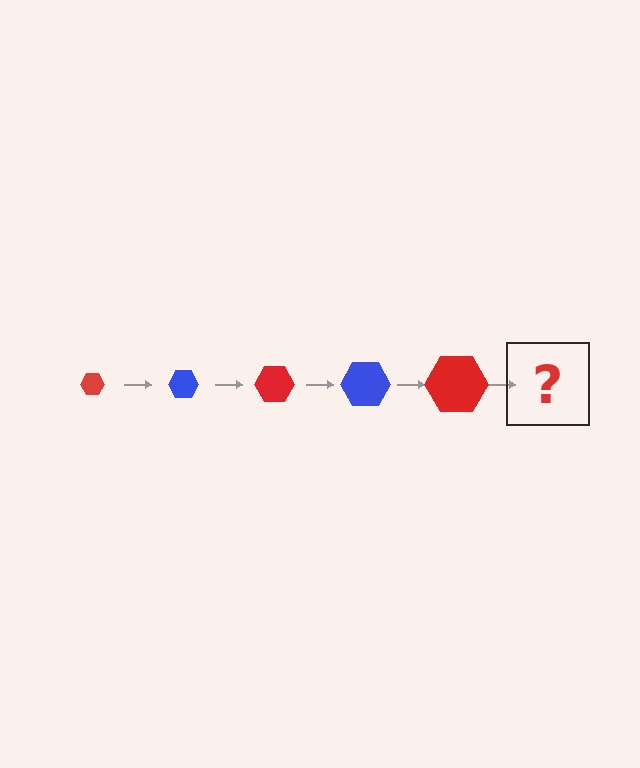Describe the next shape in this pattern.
It should be a blue hexagon, larger than the previous one.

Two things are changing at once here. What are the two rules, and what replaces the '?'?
The two rules are that the hexagon grows larger each step and the color cycles through red and blue. The '?' should be a blue hexagon, larger than the previous one.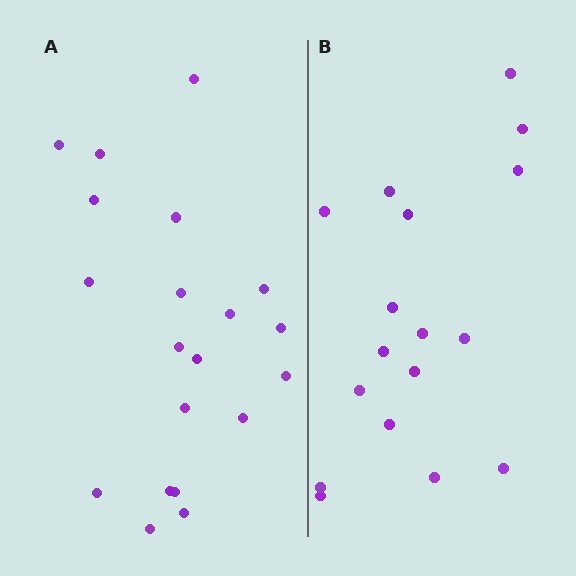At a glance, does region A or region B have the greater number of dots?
Region A (the left region) has more dots.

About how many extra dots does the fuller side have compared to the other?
Region A has just a few more — roughly 2 or 3 more dots than region B.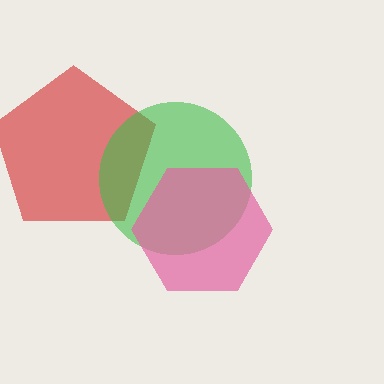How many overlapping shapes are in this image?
There are 3 overlapping shapes in the image.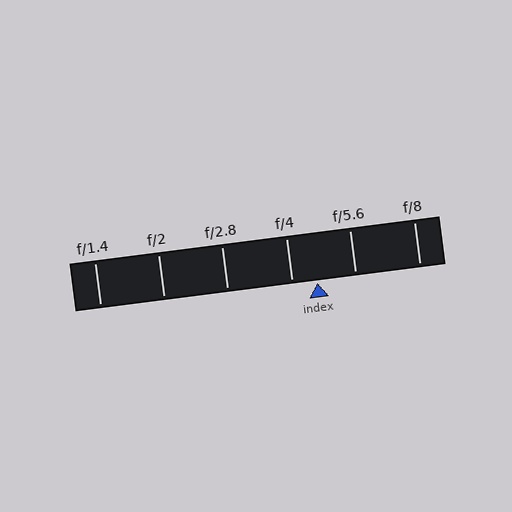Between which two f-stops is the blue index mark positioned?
The index mark is between f/4 and f/5.6.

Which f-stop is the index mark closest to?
The index mark is closest to f/4.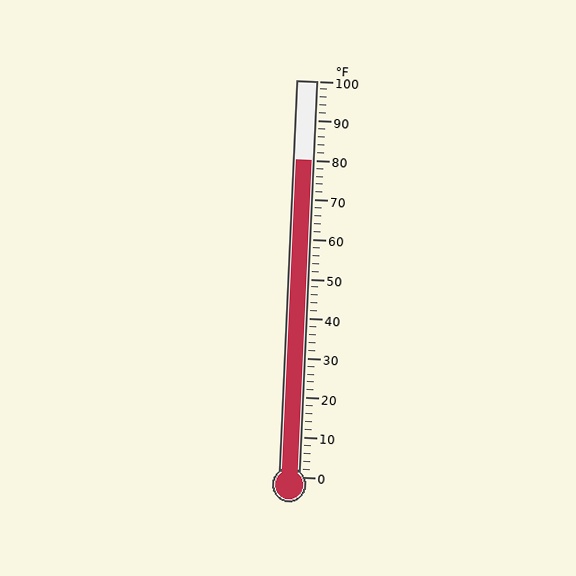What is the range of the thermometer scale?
The thermometer scale ranges from 0°F to 100°F.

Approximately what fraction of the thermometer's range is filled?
The thermometer is filled to approximately 80% of its range.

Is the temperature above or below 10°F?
The temperature is above 10°F.